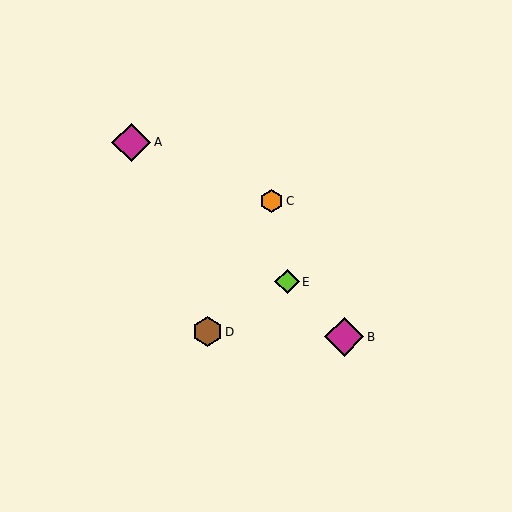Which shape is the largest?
The magenta diamond (labeled B) is the largest.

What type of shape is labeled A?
Shape A is a magenta diamond.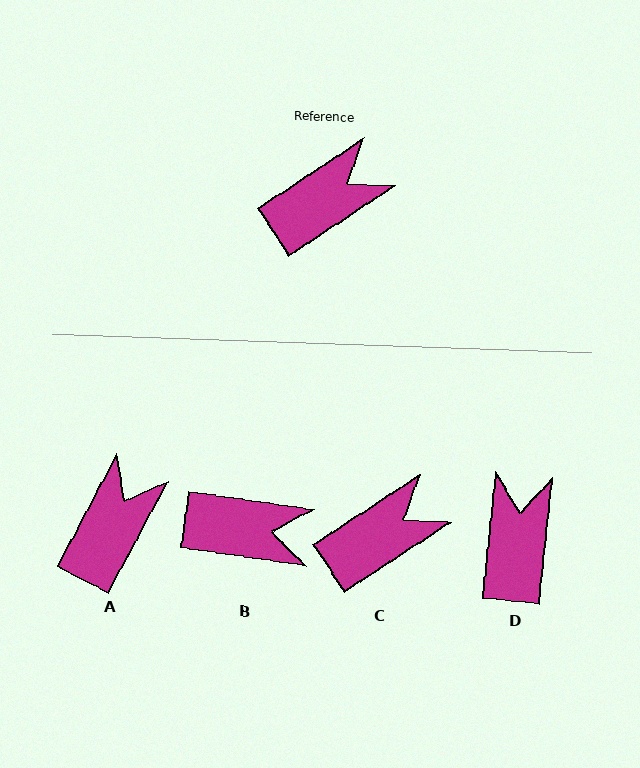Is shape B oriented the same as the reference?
No, it is off by about 41 degrees.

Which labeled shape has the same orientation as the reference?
C.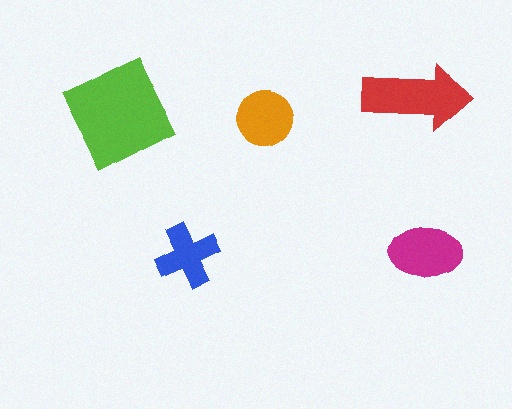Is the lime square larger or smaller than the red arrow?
Larger.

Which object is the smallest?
The blue cross.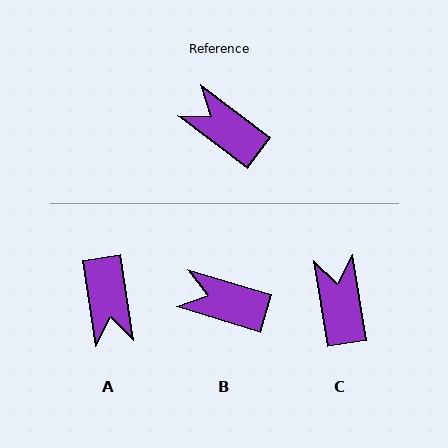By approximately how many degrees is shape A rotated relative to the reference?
Approximately 135 degrees counter-clockwise.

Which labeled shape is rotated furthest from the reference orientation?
A, about 135 degrees away.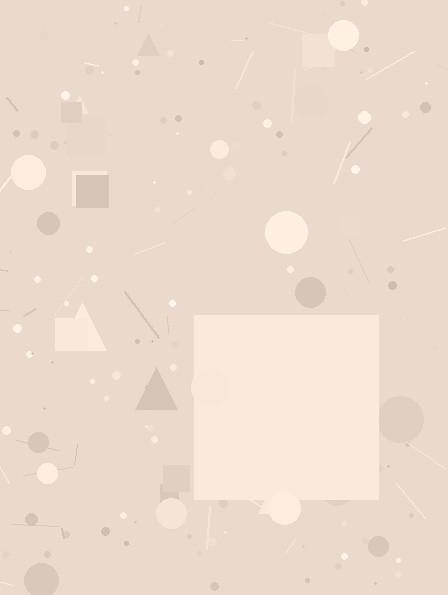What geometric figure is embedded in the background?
A square is embedded in the background.